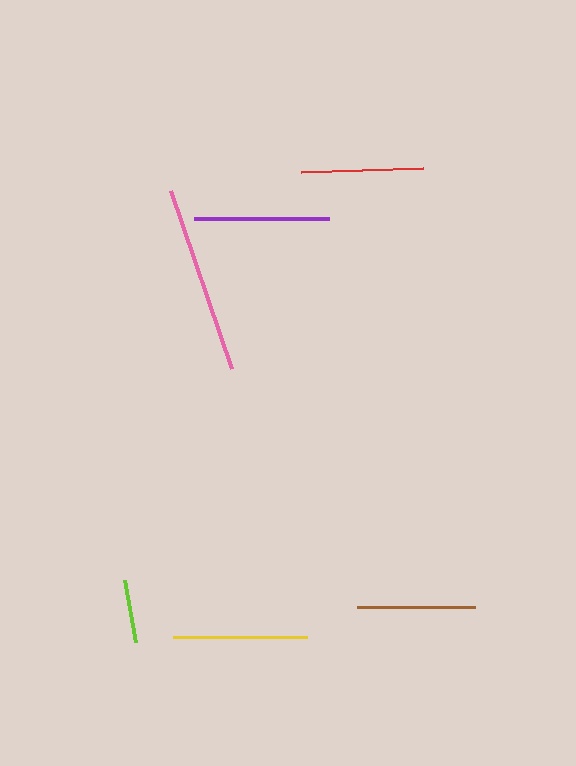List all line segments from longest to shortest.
From longest to shortest: pink, purple, yellow, red, brown, lime.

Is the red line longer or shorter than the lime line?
The red line is longer than the lime line.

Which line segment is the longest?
The pink line is the longest at approximately 188 pixels.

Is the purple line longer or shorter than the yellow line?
The purple line is longer than the yellow line.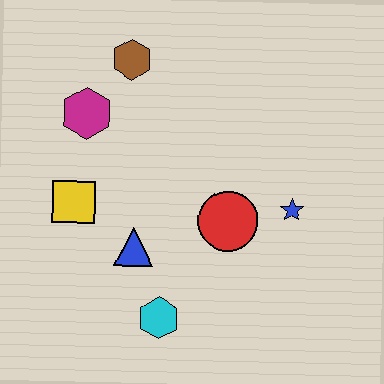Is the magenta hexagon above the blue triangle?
Yes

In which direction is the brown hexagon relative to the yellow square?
The brown hexagon is above the yellow square.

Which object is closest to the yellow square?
The blue triangle is closest to the yellow square.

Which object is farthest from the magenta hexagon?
The blue star is farthest from the magenta hexagon.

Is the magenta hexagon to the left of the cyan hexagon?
Yes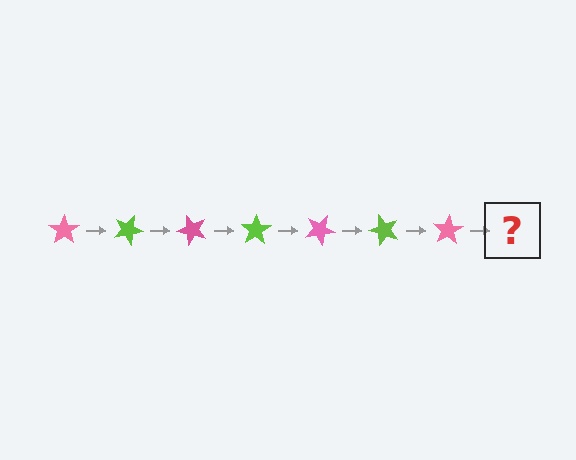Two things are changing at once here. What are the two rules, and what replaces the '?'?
The two rules are that it rotates 25 degrees each step and the color cycles through pink and lime. The '?' should be a lime star, rotated 175 degrees from the start.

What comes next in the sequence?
The next element should be a lime star, rotated 175 degrees from the start.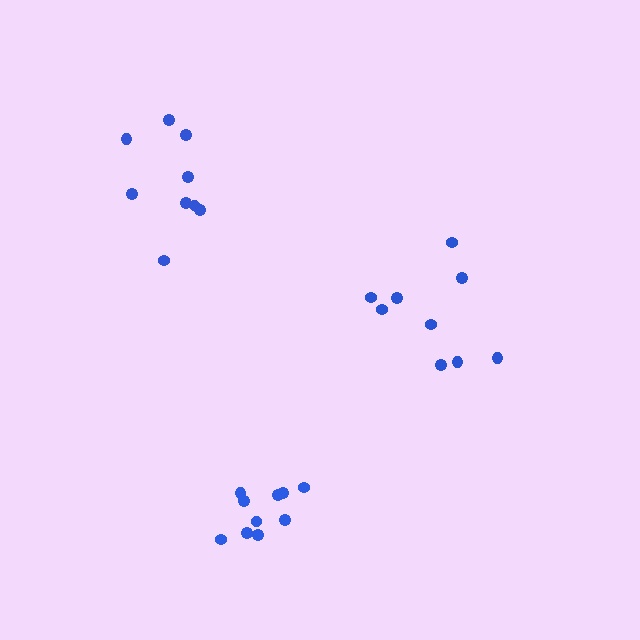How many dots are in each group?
Group 1: 9 dots, Group 2: 10 dots, Group 3: 9 dots (28 total).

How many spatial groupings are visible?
There are 3 spatial groupings.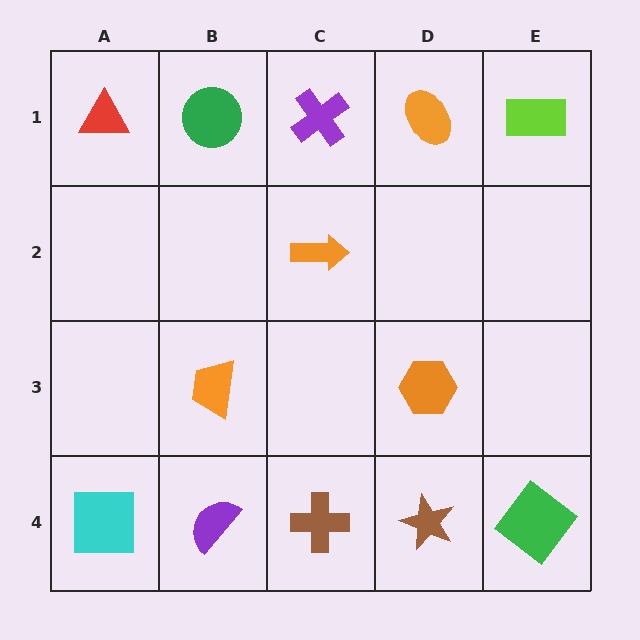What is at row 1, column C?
A purple cross.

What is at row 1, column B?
A green circle.